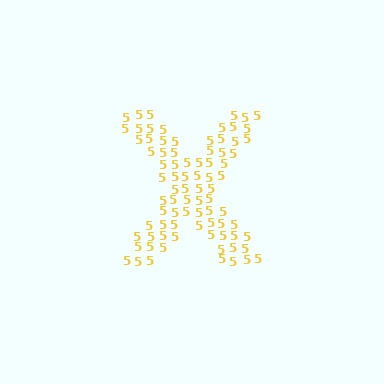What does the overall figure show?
The overall figure shows the letter X.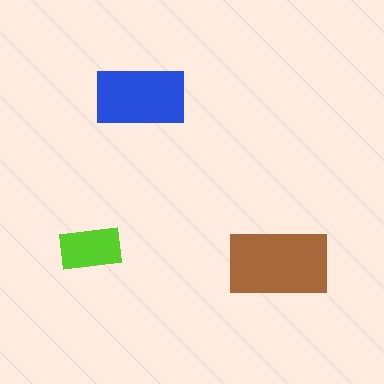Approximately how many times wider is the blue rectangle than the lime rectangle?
About 1.5 times wider.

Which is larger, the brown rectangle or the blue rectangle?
The brown one.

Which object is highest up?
The blue rectangle is topmost.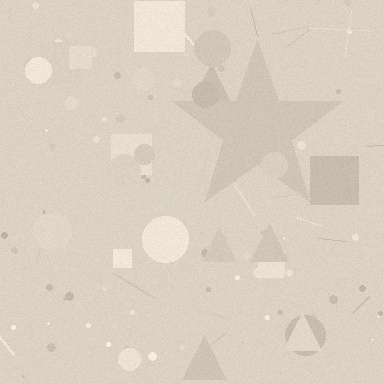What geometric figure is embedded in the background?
A star is embedded in the background.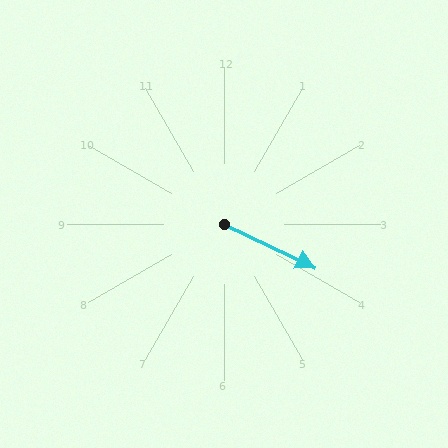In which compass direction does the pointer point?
Southeast.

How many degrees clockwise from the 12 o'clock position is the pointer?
Approximately 116 degrees.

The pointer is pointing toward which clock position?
Roughly 4 o'clock.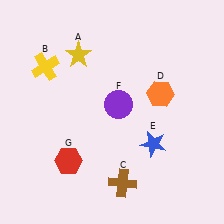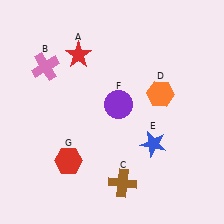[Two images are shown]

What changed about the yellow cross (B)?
In Image 1, B is yellow. In Image 2, it changed to pink.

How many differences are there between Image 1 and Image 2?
There are 2 differences between the two images.